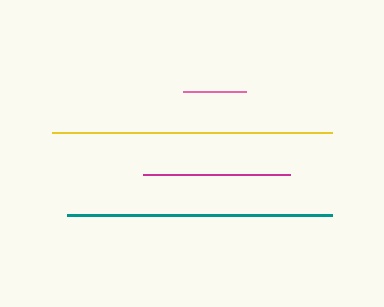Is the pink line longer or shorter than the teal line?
The teal line is longer than the pink line.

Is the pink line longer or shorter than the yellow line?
The yellow line is longer than the pink line.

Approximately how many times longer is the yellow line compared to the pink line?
The yellow line is approximately 4.4 times the length of the pink line.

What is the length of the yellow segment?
The yellow segment is approximately 280 pixels long.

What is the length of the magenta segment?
The magenta segment is approximately 147 pixels long.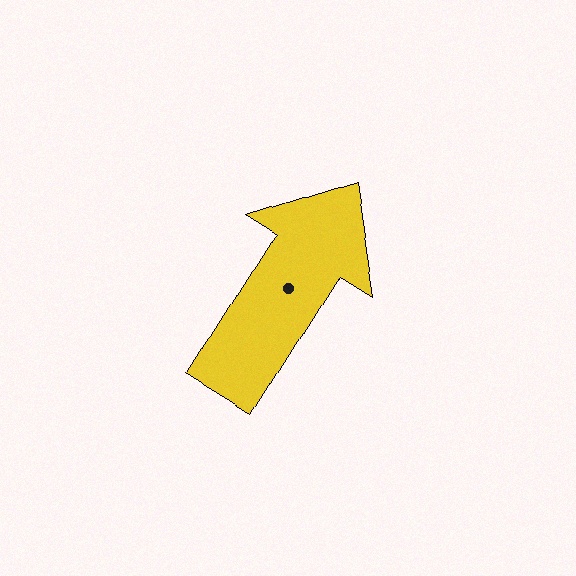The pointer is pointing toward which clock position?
Roughly 1 o'clock.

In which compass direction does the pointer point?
Northeast.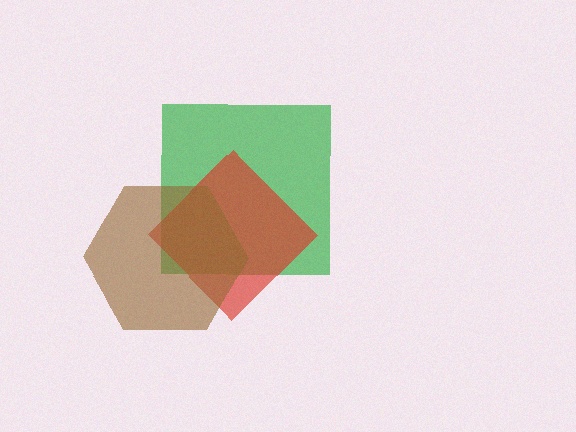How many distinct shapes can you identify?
There are 3 distinct shapes: a green square, a red diamond, a brown hexagon.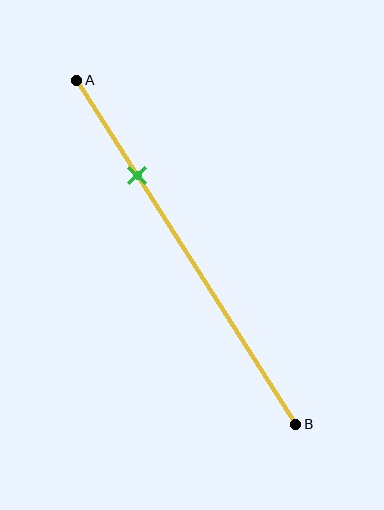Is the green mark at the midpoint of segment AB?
No, the mark is at about 30% from A, not at the 50% midpoint.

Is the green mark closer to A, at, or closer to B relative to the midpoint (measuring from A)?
The green mark is closer to point A than the midpoint of segment AB.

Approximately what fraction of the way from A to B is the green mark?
The green mark is approximately 30% of the way from A to B.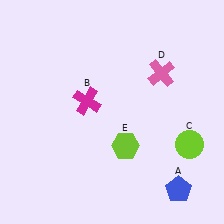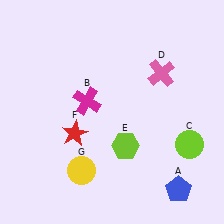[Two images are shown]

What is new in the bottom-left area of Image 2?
A red star (F) was added in the bottom-left area of Image 2.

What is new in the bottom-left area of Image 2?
A yellow circle (G) was added in the bottom-left area of Image 2.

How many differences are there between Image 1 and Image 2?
There are 2 differences between the two images.